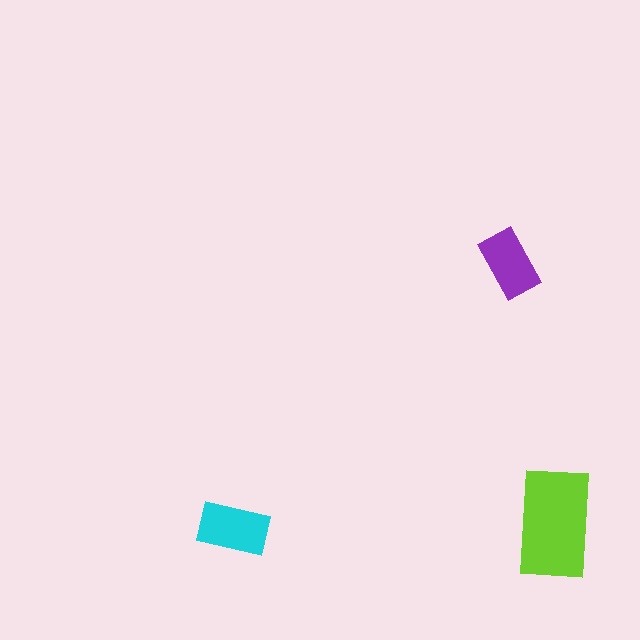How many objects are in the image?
There are 3 objects in the image.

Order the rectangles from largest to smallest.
the lime one, the cyan one, the purple one.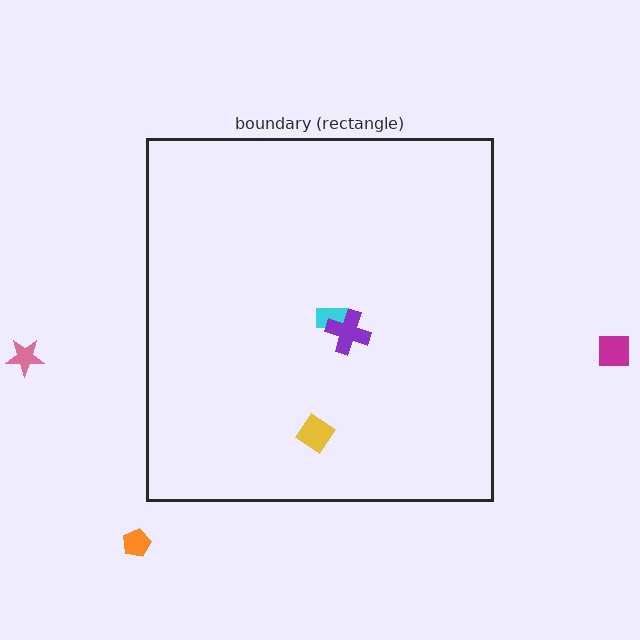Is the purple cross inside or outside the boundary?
Inside.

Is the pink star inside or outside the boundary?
Outside.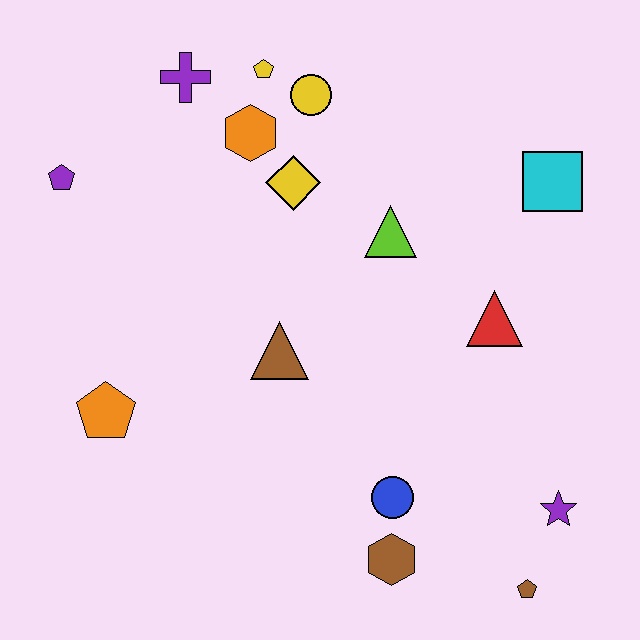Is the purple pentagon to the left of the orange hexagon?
Yes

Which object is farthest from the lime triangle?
The brown pentagon is farthest from the lime triangle.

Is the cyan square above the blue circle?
Yes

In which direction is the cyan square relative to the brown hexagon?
The cyan square is above the brown hexagon.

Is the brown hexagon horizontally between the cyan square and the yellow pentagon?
Yes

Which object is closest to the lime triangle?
The yellow diamond is closest to the lime triangle.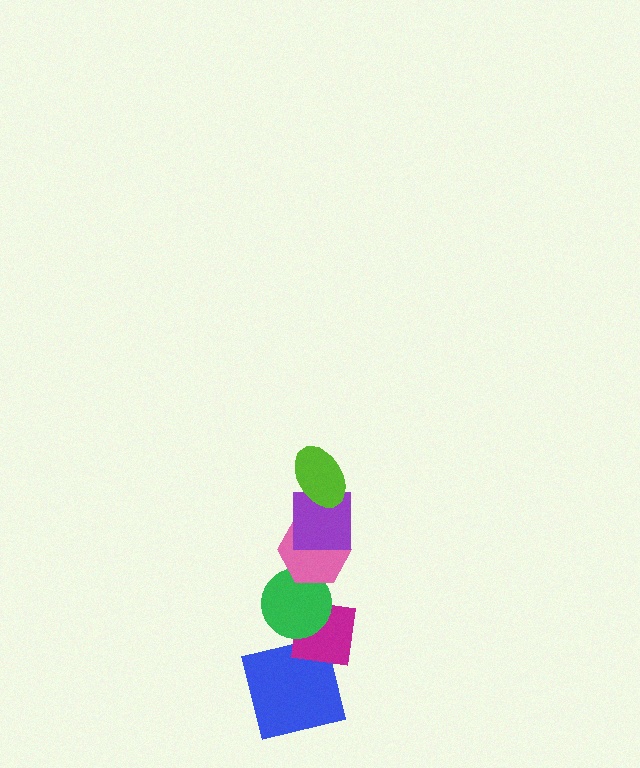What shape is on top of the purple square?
The lime ellipse is on top of the purple square.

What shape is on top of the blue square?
The magenta square is on top of the blue square.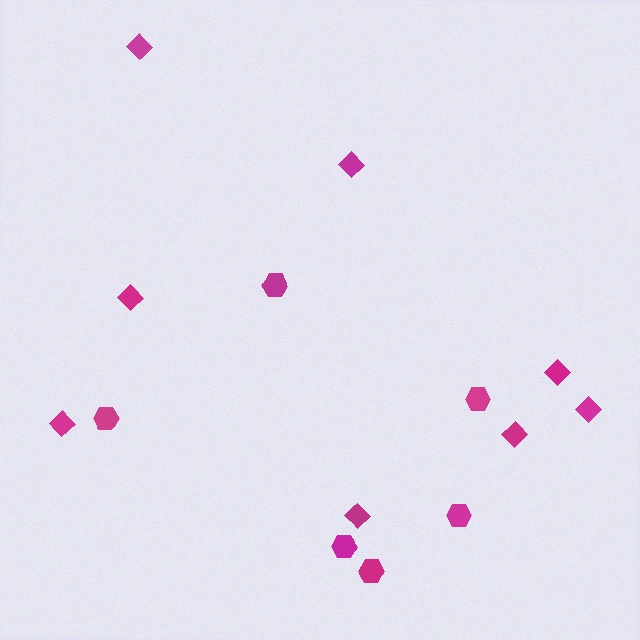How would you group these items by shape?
There are 2 groups: one group of diamonds (8) and one group of hexagons (6).